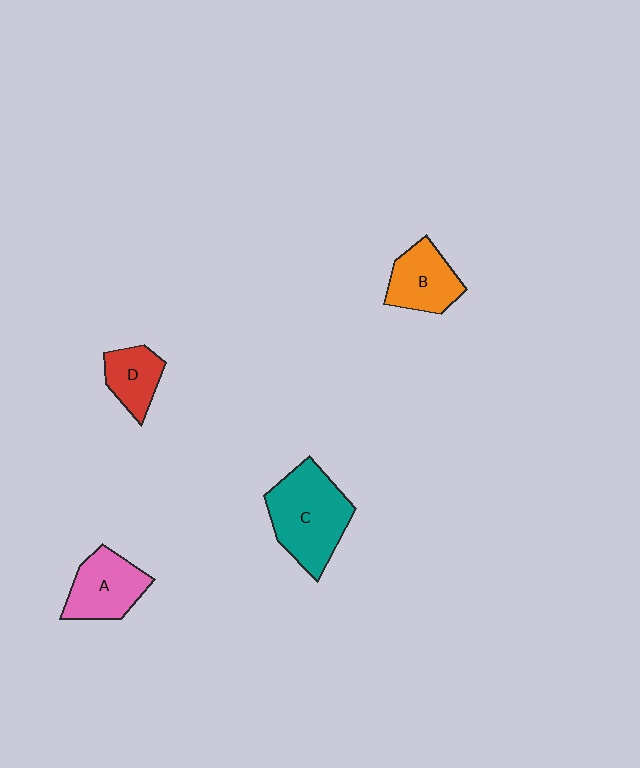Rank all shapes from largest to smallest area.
From largest to smallest: C (teal), A (pink), B (orange), D (red).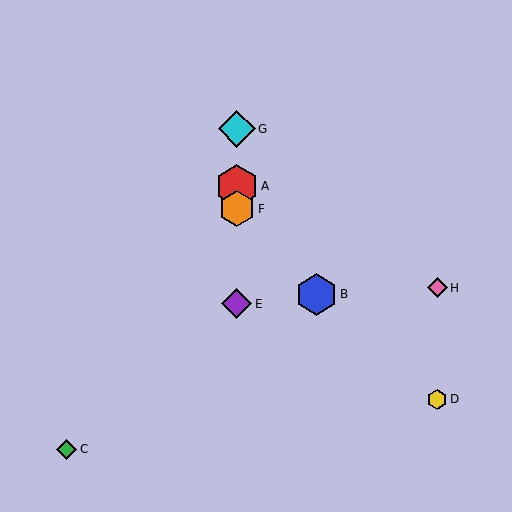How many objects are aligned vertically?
4 objects (A, E, F, G) are aligned vertically.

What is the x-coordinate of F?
Object F is at x≈237.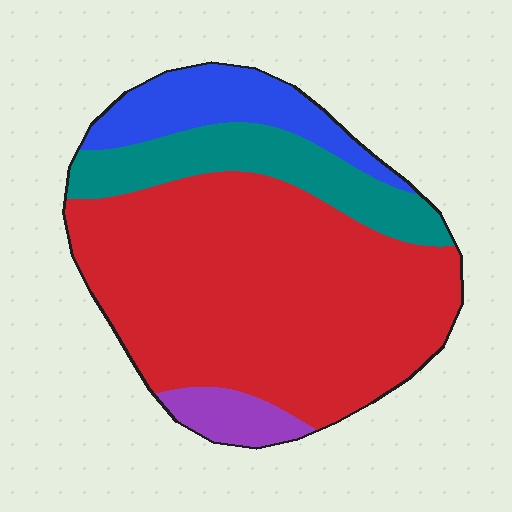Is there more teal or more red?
Red.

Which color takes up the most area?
Red, at roughly 65%.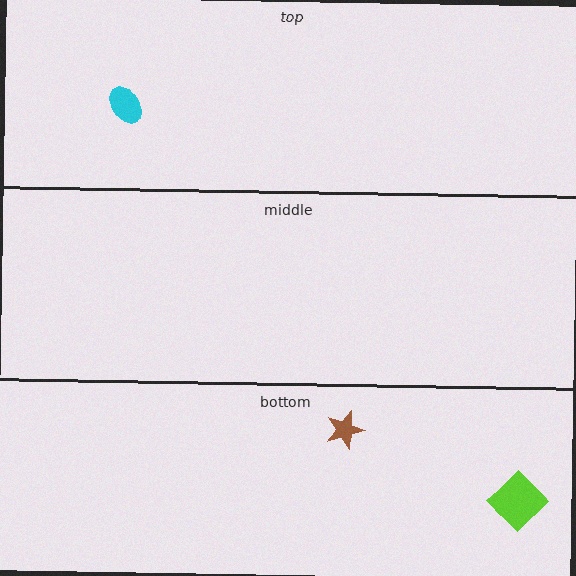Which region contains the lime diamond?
The bottom region.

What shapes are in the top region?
The cyan ellipse.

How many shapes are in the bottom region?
2.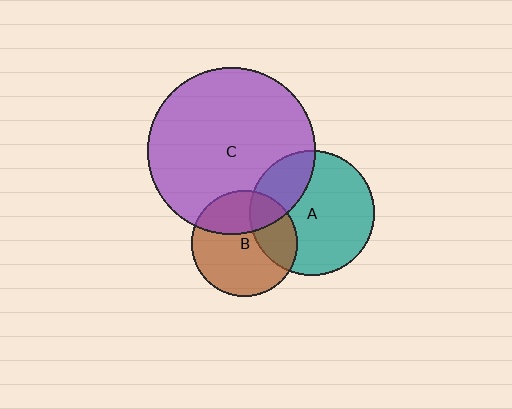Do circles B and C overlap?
Yes.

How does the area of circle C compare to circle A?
Approximately 1.8 times.